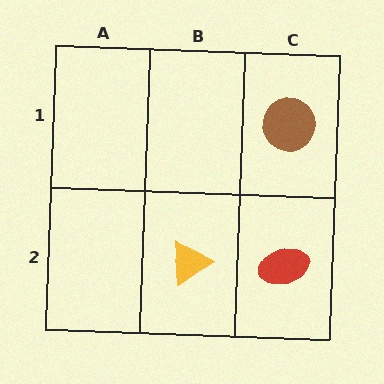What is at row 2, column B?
A yellow triangle.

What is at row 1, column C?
A brown circle.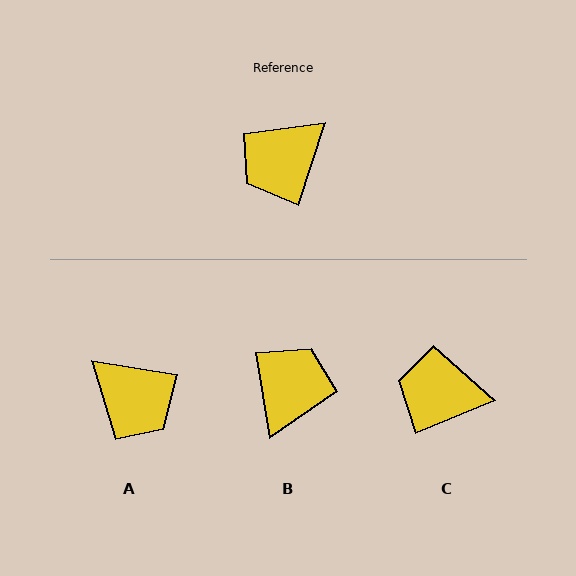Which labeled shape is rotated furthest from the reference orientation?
B, about 153 degrees away.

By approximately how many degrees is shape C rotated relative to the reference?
Approximately 49 degrees clockwise.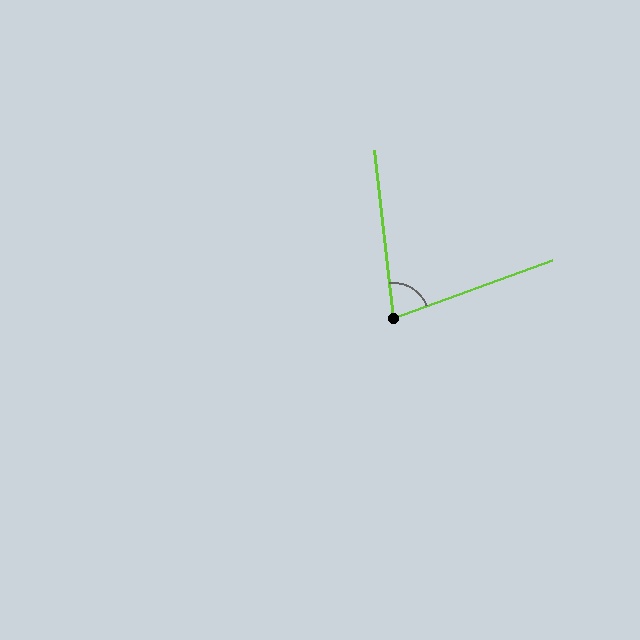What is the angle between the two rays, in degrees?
Approximately 76 degrees.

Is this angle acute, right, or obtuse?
It is acute.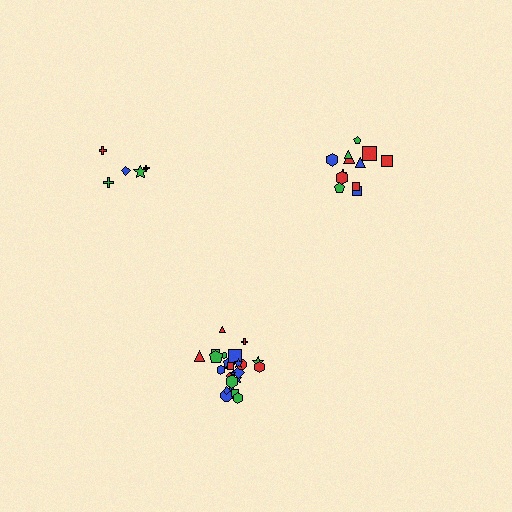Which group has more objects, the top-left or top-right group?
The top-right group.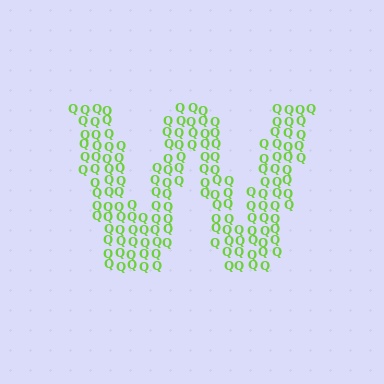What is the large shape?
The large shape is the letter W.